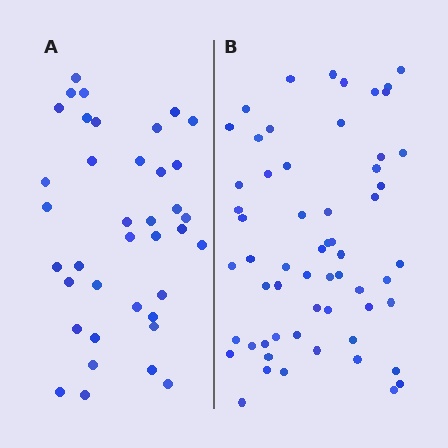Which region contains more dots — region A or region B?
Region B (the right region) has more dots.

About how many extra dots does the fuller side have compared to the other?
Region B has approximately 20 more dots than region A.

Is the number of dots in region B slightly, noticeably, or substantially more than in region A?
Region B has substantially more. The ratio is roughly 1.6 to 1.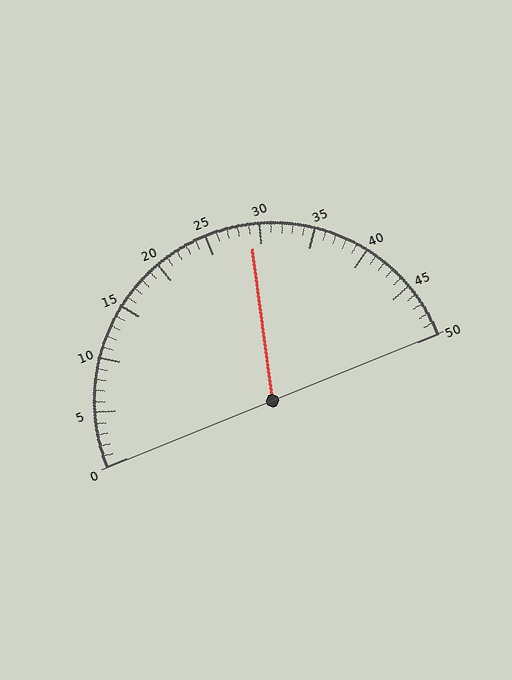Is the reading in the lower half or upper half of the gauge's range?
The reading is in the upper half of the range (0 to 50).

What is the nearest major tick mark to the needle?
The nearest major tick mark is 30.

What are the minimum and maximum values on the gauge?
The gauge ranges from 0 to 50.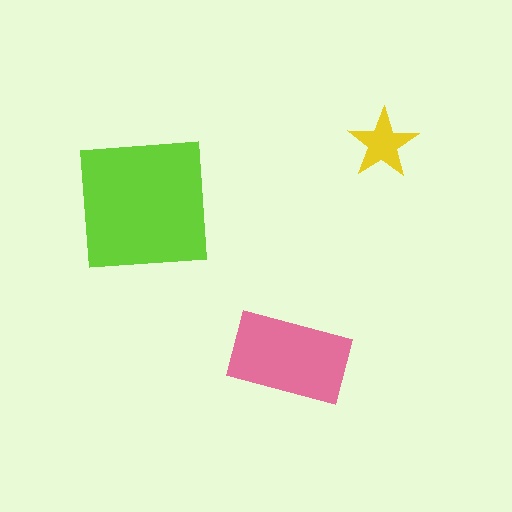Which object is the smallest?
The yellow star.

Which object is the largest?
The lime square.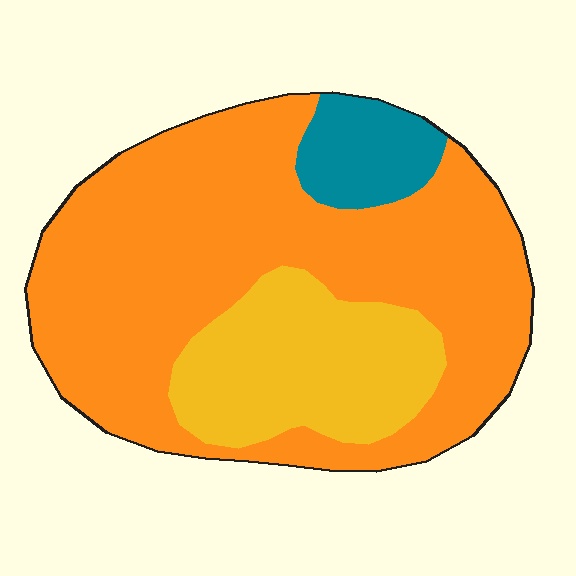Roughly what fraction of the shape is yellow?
Yellow takes up between a sixth and a third of the shape.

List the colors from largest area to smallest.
From largest to smallest: orange, yellow, teal.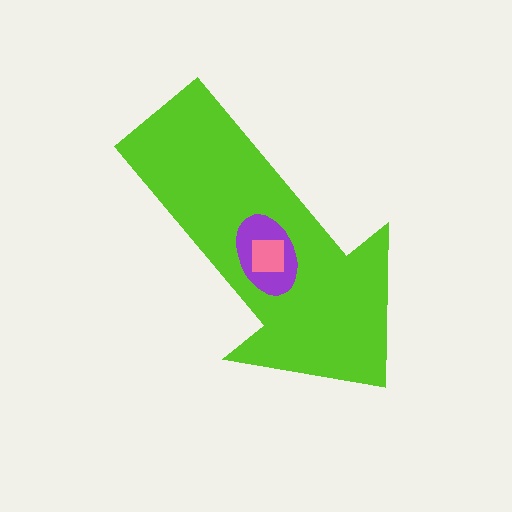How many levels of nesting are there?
3.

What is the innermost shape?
The pink square.